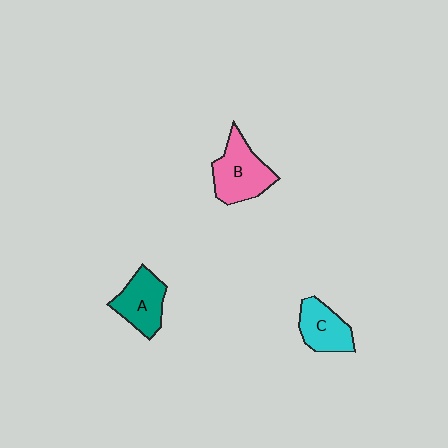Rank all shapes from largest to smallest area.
From largest to smallest: B (pink), A (teal), C (cyan).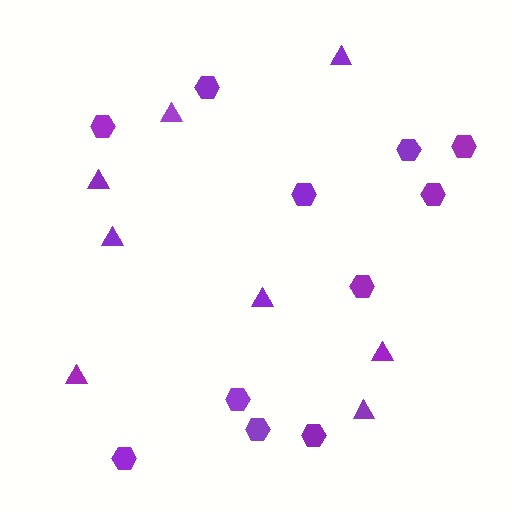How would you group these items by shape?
There are 2 groups: one group of triangles (8) and one group of hexagons (11).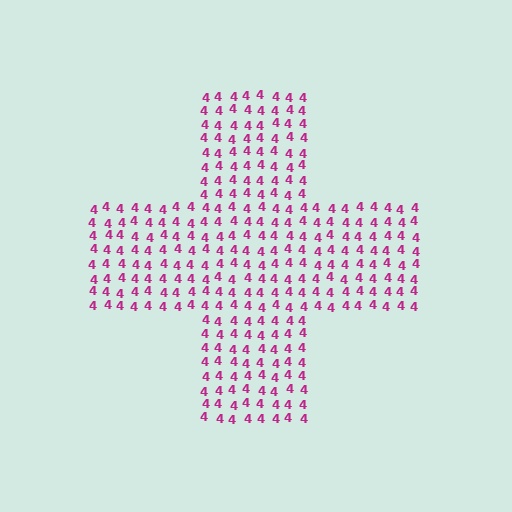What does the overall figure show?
The overall figure shows a cross.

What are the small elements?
The small elements are digit 4's.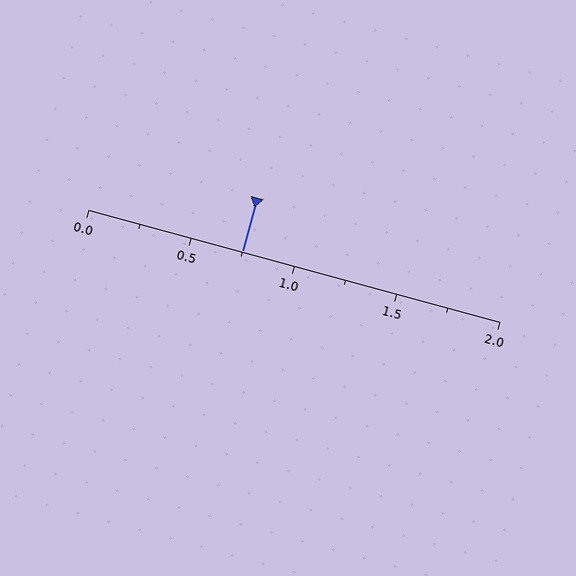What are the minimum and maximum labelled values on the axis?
The axis runs from 0.0 to 2.0.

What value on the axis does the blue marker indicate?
The marker indicates approximately 0.75.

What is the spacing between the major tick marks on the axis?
The major ticks are spaced 0.5 apart.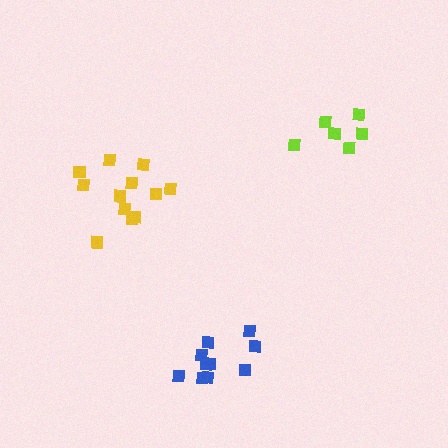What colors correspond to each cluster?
The clusters are colored: blue, yellow, lime.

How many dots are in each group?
Group 1: 10 dots, Group 2: 12 dots, Group 3: 6 dots (28 total).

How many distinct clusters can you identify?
There are 3 distinct clusters.